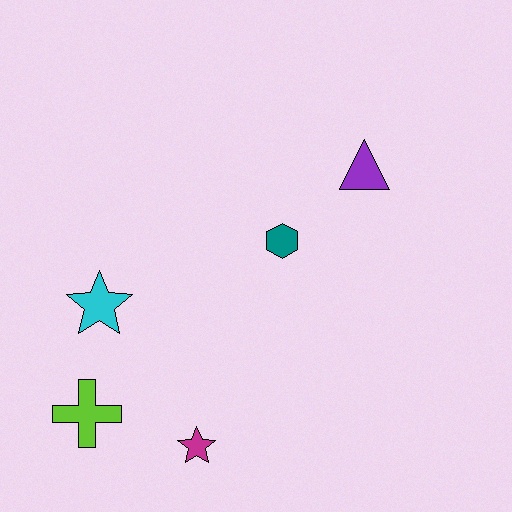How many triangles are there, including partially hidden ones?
There is 1 triangle.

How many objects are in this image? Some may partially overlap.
There are 5 objects.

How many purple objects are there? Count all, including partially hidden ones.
There is 1 purple object.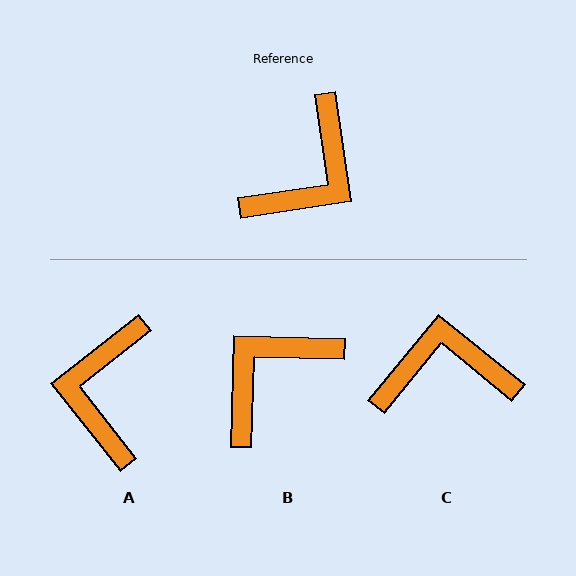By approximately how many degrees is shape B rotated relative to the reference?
Approximately 170 degrees counter-clockwise.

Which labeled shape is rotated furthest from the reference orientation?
B, about 170 degrees away.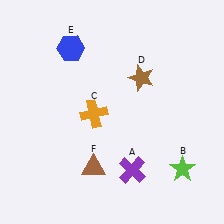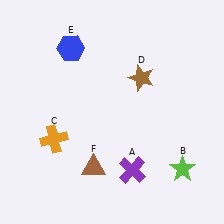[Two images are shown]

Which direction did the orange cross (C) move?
The orange cross (C) moved left.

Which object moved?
The orange cross (C) moved left.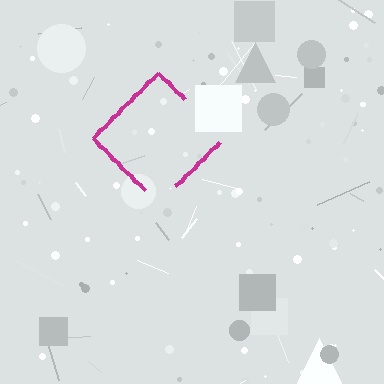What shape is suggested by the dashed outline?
The dashed outline suggests a diamond.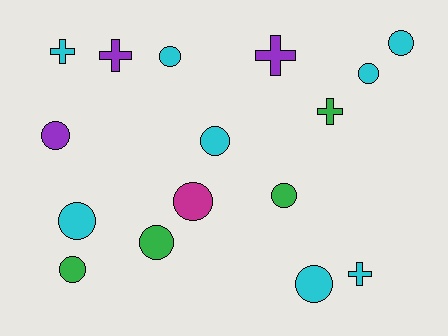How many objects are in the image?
There are 16 objects.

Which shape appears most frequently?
Circle, with 11 objects.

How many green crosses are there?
There is 1 green cross.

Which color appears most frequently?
Cyan, with 8 objects.